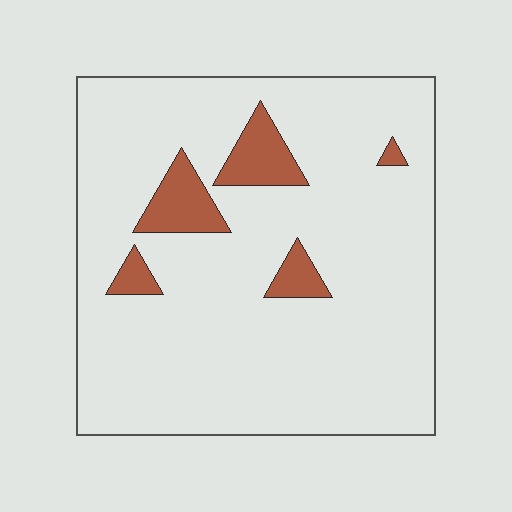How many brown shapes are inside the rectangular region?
5.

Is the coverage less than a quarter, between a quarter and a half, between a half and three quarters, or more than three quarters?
Less than a quarter.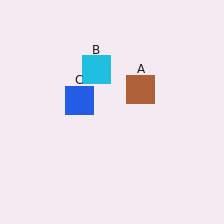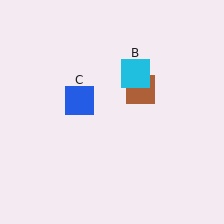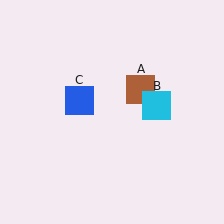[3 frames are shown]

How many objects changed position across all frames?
1 object changed position: cyan square (object B).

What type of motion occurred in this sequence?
The cyan square (object B) rotated clockwise around the center of the scene.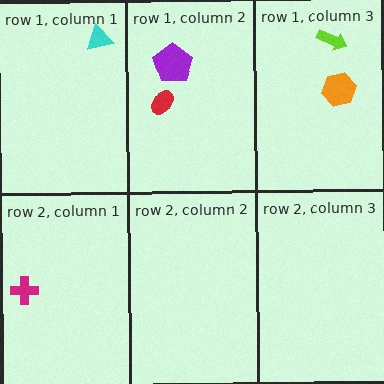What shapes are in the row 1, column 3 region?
The orange hexagon, the lime arrow.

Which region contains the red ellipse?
The row 1, column 2 region.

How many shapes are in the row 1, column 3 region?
2.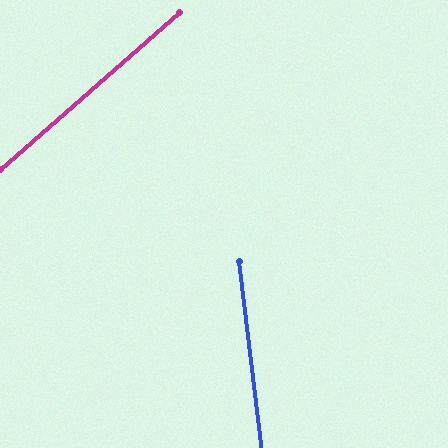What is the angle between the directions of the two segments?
Approximately 56 degrees.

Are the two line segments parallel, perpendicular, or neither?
Neither parallel nor perpendicular — they differ by about 56°.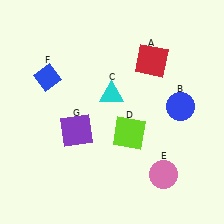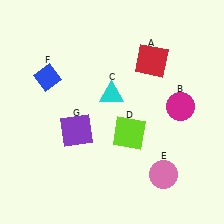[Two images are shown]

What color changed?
The circle (B) changed from blue in Image 1 to magenta in Image 2.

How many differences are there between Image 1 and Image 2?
There is 1 difference between the two images.